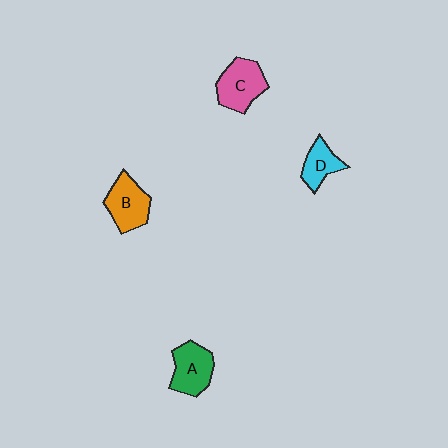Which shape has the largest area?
Shape C (pink).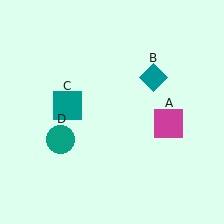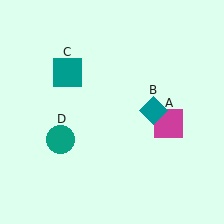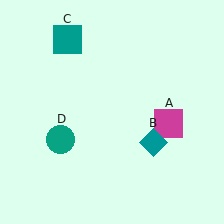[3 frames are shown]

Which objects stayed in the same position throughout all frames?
Magenta square (object A) and teal circle (object D) remained stationary.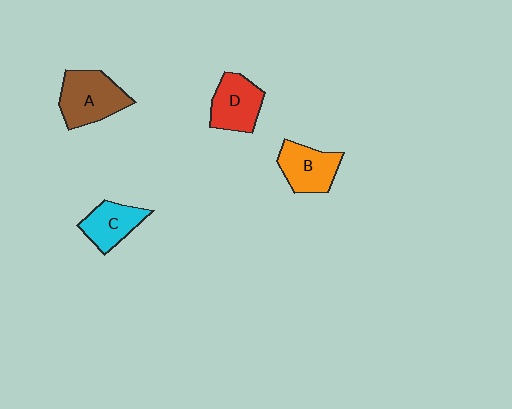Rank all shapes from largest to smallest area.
From largest to smallest: A (brown), D (red), B (orange), C (cyan).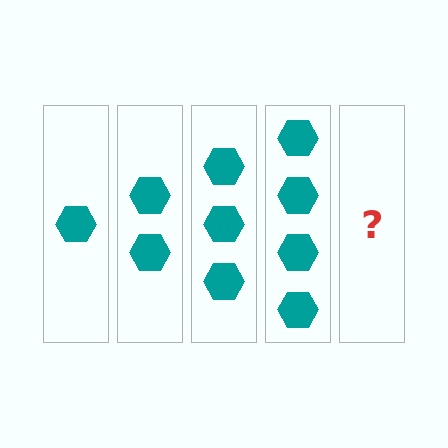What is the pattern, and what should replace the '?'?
The pattern is that each step adds one more hexagon. The '?' should be 5 hexagons.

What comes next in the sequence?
The next element should be 5 hexagons.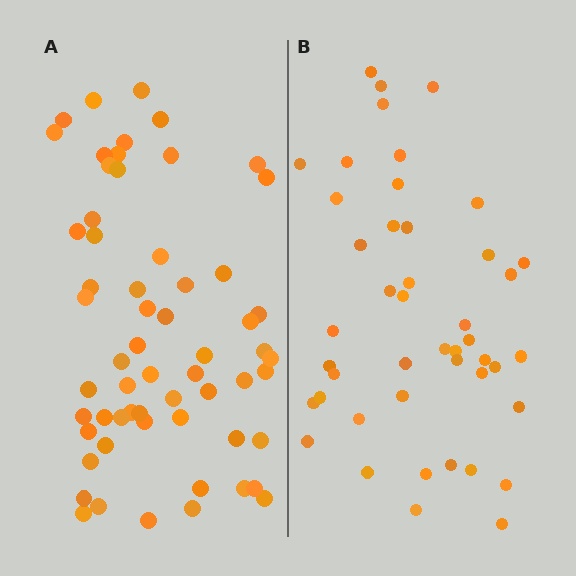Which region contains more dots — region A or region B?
Region A (the left region) has more dots.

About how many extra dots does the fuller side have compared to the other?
Region A has approximately 15 more dots than region B.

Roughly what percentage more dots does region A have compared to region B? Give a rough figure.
About 35% more.